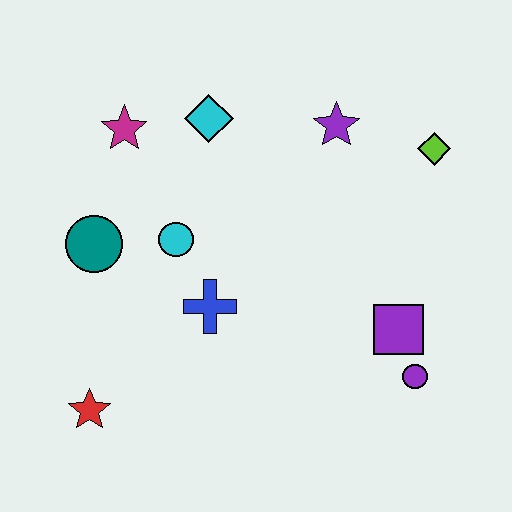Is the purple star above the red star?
Yes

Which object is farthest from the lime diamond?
The red star is farthest from the lime diamond.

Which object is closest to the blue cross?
The cyan circle is closest to the blue cross.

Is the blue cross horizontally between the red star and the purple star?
Yes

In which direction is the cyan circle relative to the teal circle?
The cyan circle is to the right of the teal circle.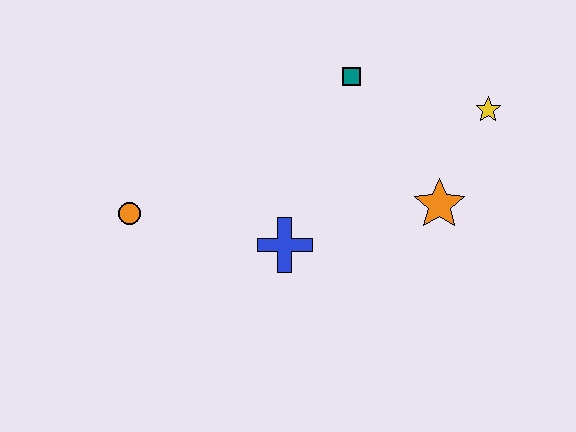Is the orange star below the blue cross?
No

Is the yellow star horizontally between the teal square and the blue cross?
No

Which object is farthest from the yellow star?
The orange circle is farthest from the yellow star.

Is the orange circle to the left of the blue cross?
Yes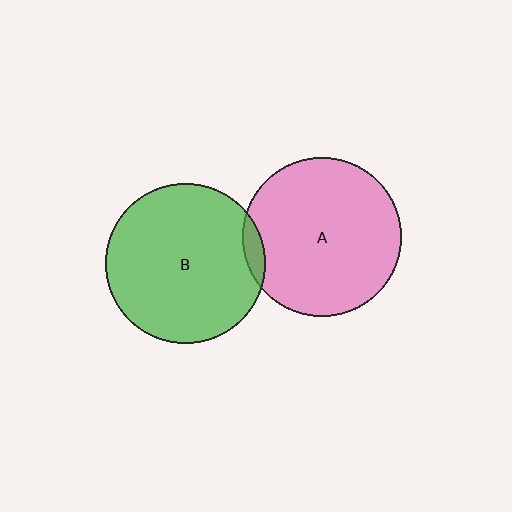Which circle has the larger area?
Circle B (green).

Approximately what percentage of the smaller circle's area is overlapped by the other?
Approximately 5%.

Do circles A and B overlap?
Yes.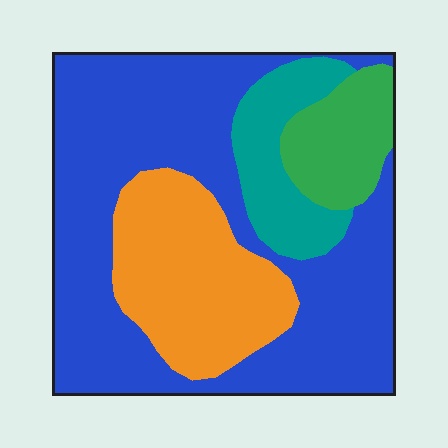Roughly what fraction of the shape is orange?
Orange takes up about one fifth (1/5) of the shape.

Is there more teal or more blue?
Blue.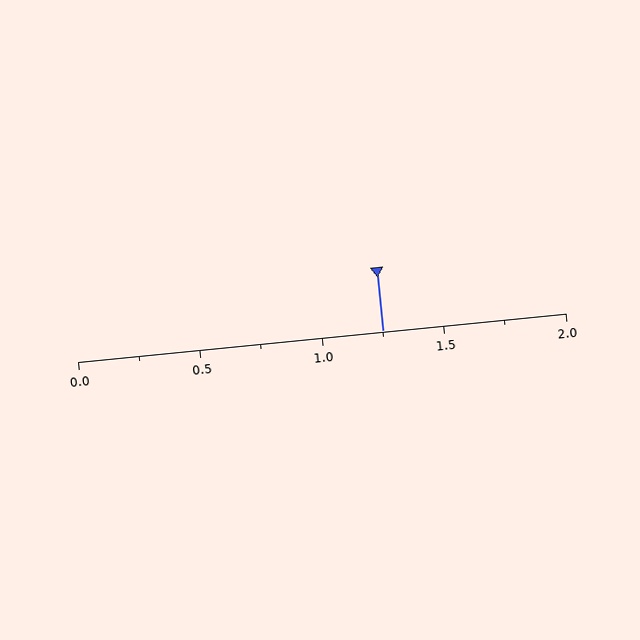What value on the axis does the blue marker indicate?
The marker indicates approximately 1.25.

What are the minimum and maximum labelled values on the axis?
The axis runs from 0.0 to 2.0.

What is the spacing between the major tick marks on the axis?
The major ticks are spaced 0.5 apart.